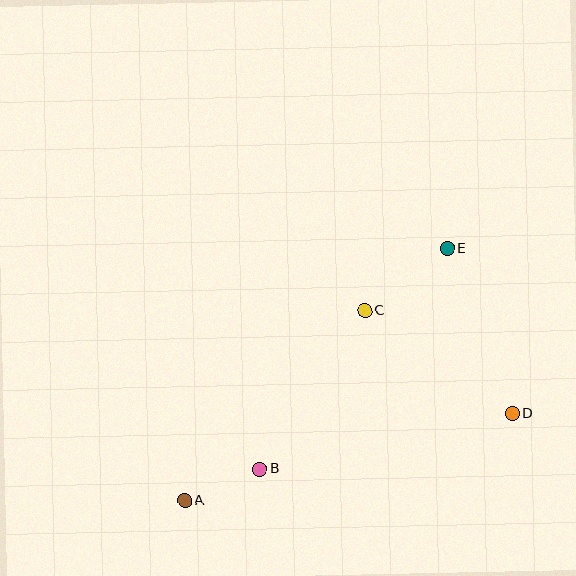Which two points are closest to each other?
Points A and B are closest to each other.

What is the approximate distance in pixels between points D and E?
The distance between D and E is approximately 177 pixels.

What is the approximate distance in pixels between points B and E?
The distance between B and E is approximately 290 pixels.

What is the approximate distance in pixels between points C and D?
The distance between C and D is approximately 180 pixels.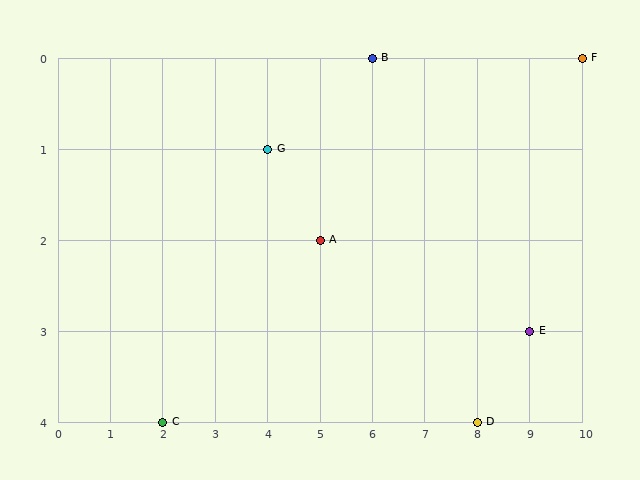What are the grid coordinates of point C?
Point C is at grid coordinates (2, 4).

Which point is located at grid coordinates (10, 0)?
Point F is at (10, 0).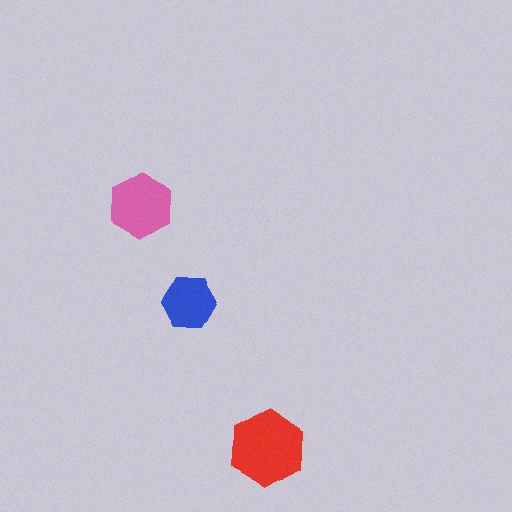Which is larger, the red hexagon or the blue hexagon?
The red one.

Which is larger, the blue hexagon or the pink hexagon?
The pink one.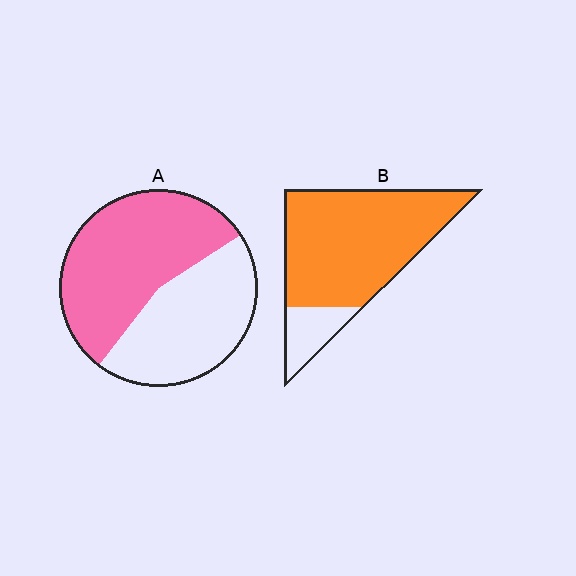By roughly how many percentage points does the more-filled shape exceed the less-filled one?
By roughly 30 percentage points (B over A).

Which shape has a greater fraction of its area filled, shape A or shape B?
Shape B.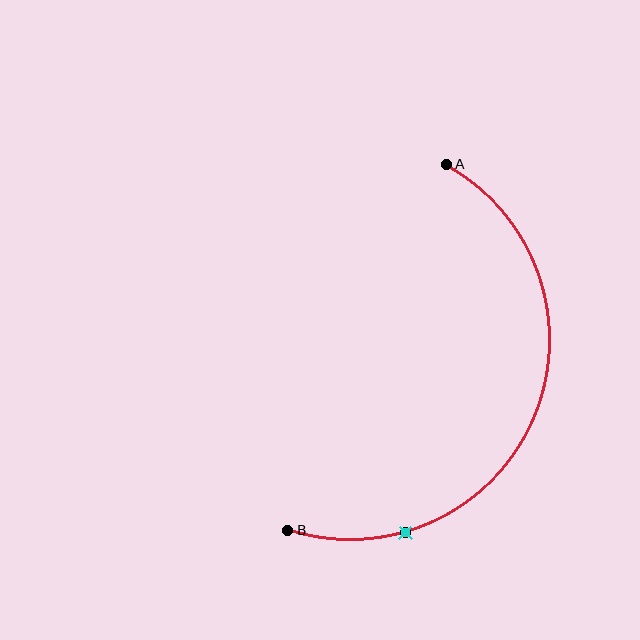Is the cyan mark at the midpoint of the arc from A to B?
No. The cyan mark lies on the arc but is closer to endpoint B. The arc midpoint would be at the point on the curve equidistant along the arc from both A and B.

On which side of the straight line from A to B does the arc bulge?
The arc bulges to the right of the straight line connecting A and B.